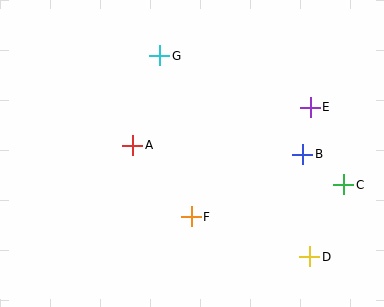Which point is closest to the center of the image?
Point A at (133, 145) is closest to the center.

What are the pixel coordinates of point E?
Point E is at (310, 107).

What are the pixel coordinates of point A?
Point A is at (133, 145).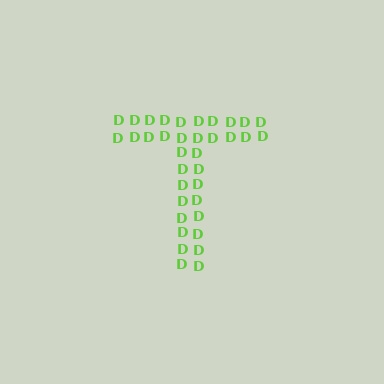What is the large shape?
The large shape is the letter T.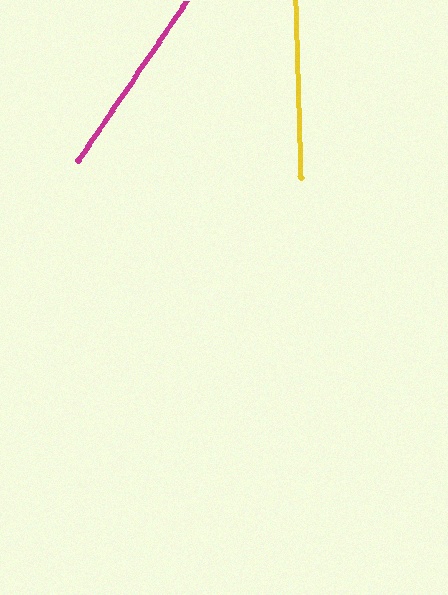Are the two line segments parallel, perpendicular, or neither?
Neither parallel nor perpendicular — they differ by about 35°.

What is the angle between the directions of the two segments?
Approximately 35 degrees.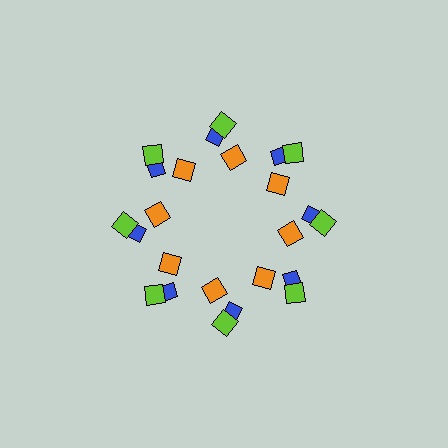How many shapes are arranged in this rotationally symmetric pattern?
There are 24 shapes, arranged in 8 groups of 3.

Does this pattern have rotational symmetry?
Yes, this pattern has 8-fold rotational symmetry. It looks the same after rotating 45 degrees around the center.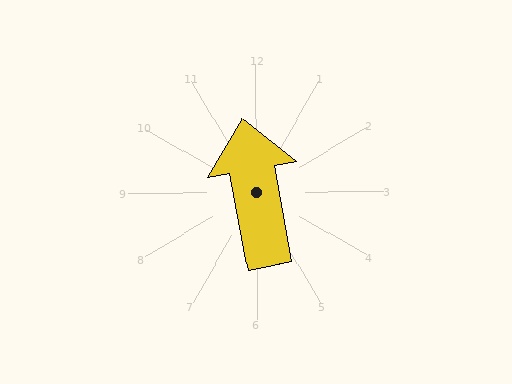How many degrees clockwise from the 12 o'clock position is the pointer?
Approximately 350 degrees.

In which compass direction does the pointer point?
North.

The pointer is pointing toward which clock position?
Roughly 12 o'clock.